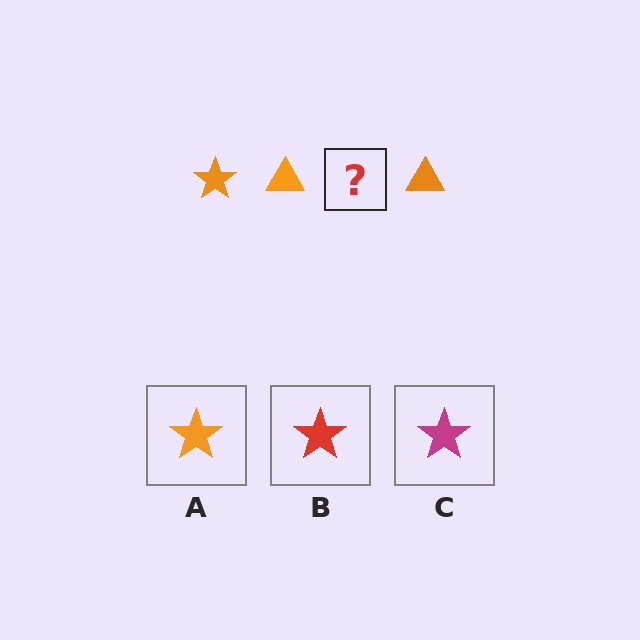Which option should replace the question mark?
Option A.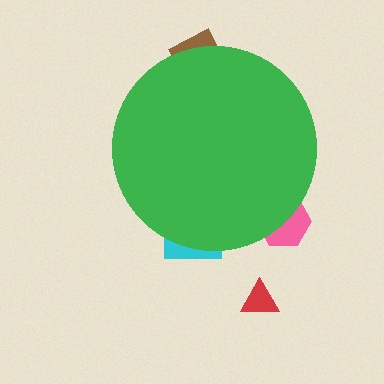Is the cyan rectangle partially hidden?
Yes, the cyan rectangle is partially hidden behind the green circle.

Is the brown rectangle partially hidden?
Yes, the brown rectangle is partially hidden behind the green circle.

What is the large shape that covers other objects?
A green circle.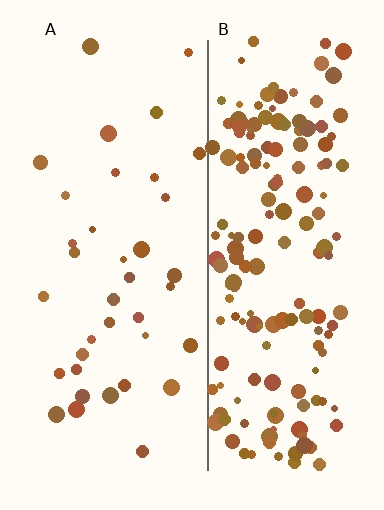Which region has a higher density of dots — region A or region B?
B (the right).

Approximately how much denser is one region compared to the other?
Approximately 4.6× — region B over region A.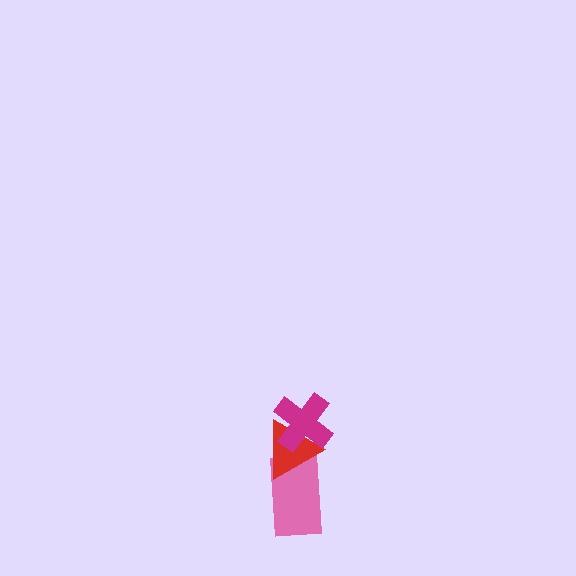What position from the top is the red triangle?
The red triangle is 2nd from the top.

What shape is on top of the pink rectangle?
The red triangle is on top of the pink rectangle.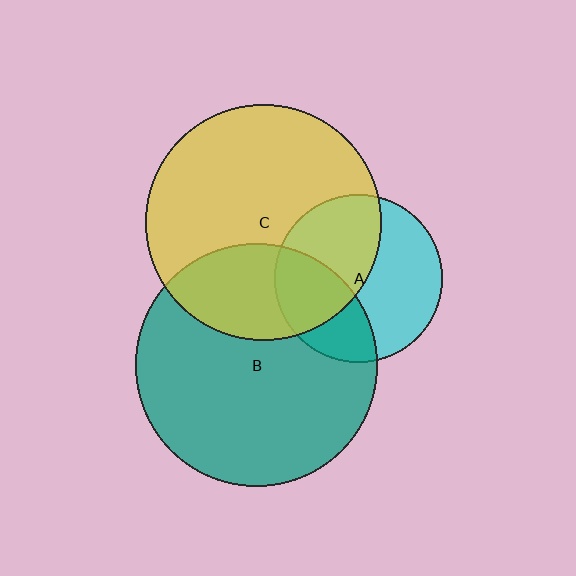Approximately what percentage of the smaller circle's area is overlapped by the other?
Approximately 35%.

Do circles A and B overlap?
Yes.